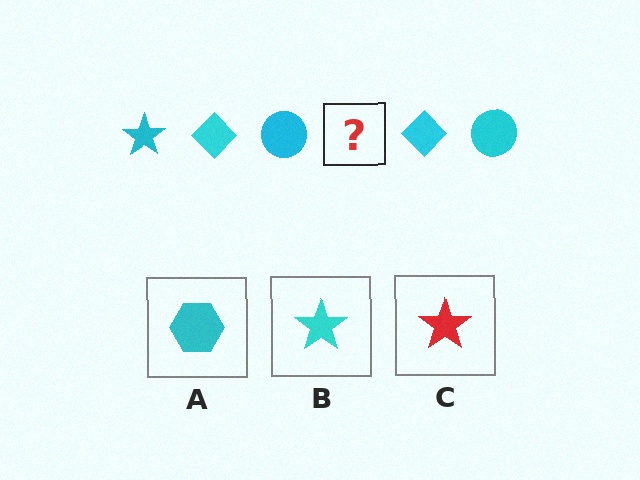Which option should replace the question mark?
Option B.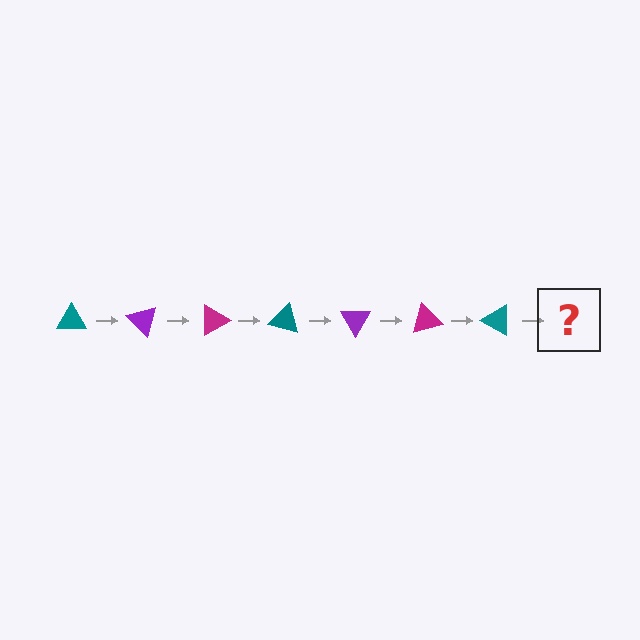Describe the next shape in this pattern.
It should be a purple triangle, rotated 315 degrees from the start.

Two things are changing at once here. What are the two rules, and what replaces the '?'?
The two rules are that it rotates 45 degrees each step and the color cycles through teal, purple, and magenta. The '?' should be a purple triangle, rotated 315 degrees from the start.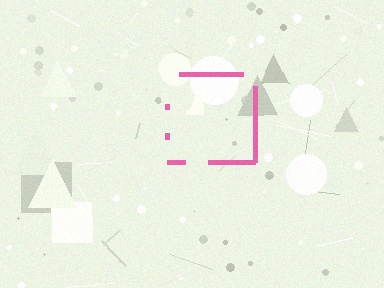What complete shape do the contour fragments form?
The contour fragments form a square.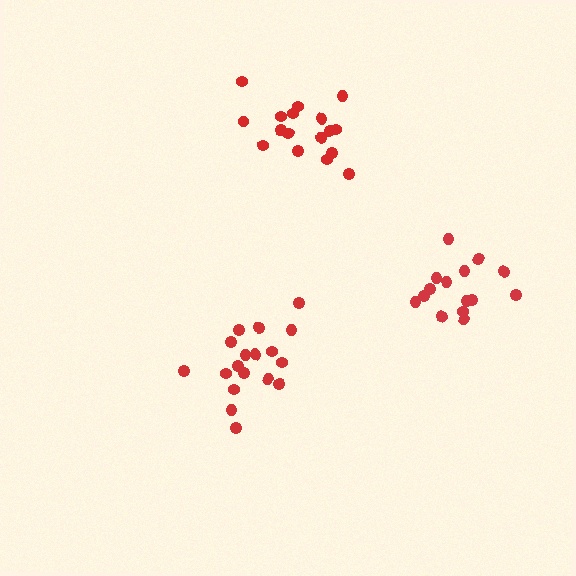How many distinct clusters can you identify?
There are 3 distinct clusters.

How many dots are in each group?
Group 1: 17 dots, Group 2: 18 dots, Group 3: 15 dots (50 total).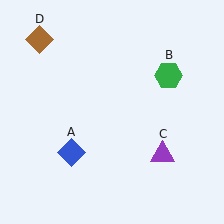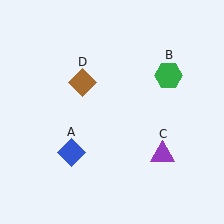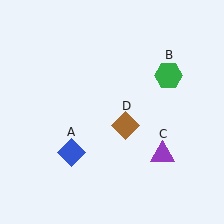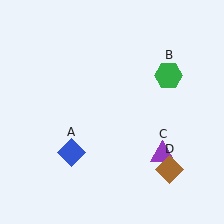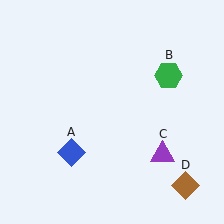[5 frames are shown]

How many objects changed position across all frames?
1 object changed position: brown diamond (object D).